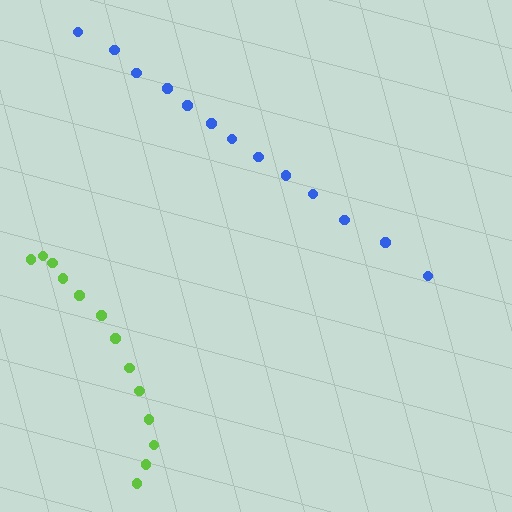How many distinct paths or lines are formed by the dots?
There are 2 distinct paths.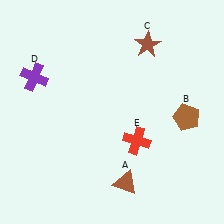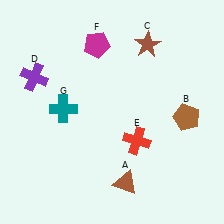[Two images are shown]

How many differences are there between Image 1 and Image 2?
There are 2 differences between the two images.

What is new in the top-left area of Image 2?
A magenta pentagon (F) was added in the top-left area of Image 2.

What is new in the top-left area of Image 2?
A teal cross (G) was added in the top-left area of Image 2.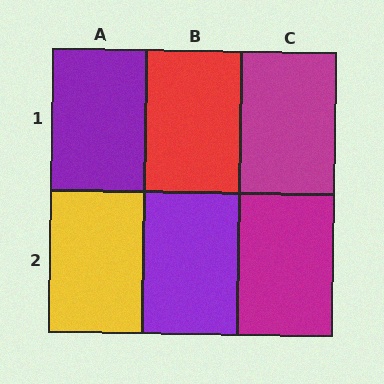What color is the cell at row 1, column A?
Purple.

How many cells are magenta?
2 cells are magenta.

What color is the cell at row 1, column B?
Red.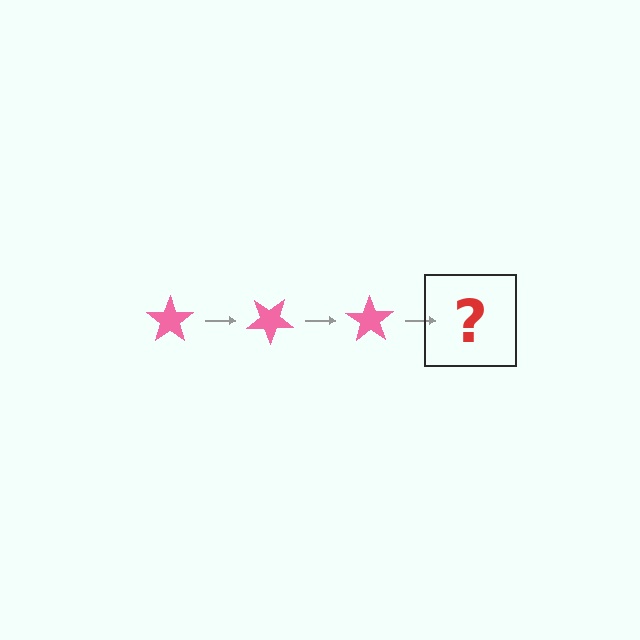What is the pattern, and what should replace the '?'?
The pattern is that the star rotates 35 degrees each step. The '?' should be a pink star rotated 105 degrees.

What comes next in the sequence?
The next element should be a pink star rotated 105 degrees.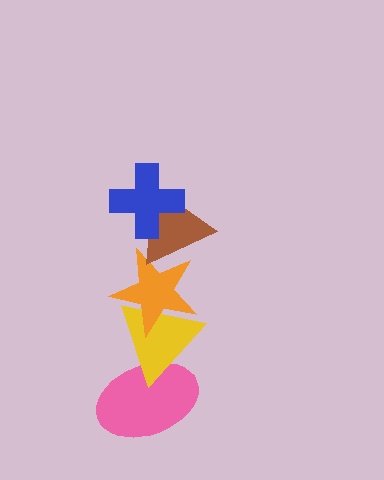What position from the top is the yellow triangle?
The yellow triangle is 4th from the top.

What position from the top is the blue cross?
The blue cross is 1st from the top.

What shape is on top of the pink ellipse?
The yellow triangle is on top of the pink ellipse.